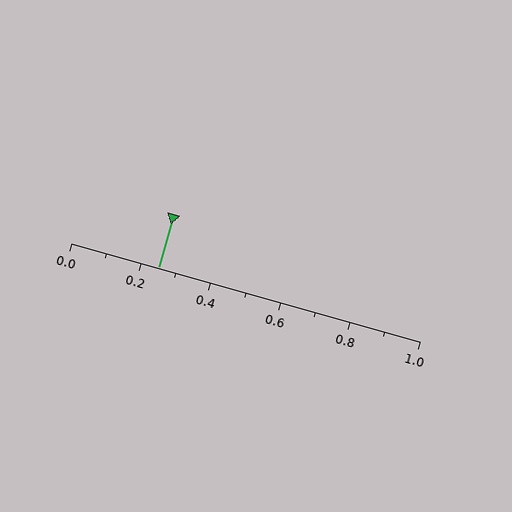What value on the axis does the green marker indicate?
The marker indicates approximately 0.25.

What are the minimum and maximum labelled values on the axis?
The axis runs from 0.0 to 1.0.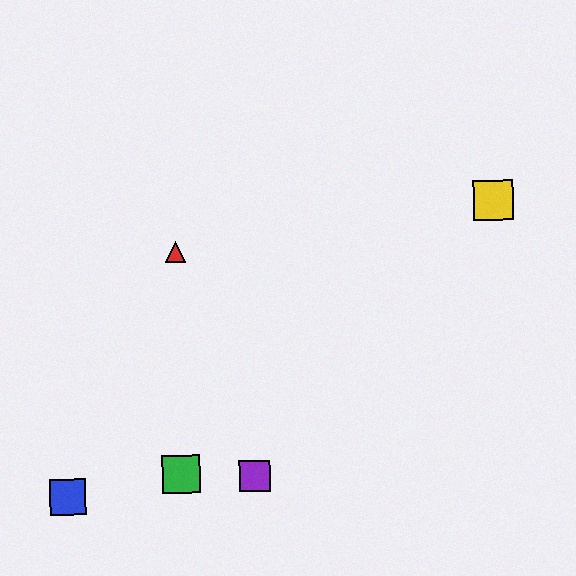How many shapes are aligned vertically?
2 shapes (the red triangle, the green square) are aligned vertically.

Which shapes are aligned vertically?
The red triangle, the green square are aligned vertically.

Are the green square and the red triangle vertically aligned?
Yes, both are at x≈181.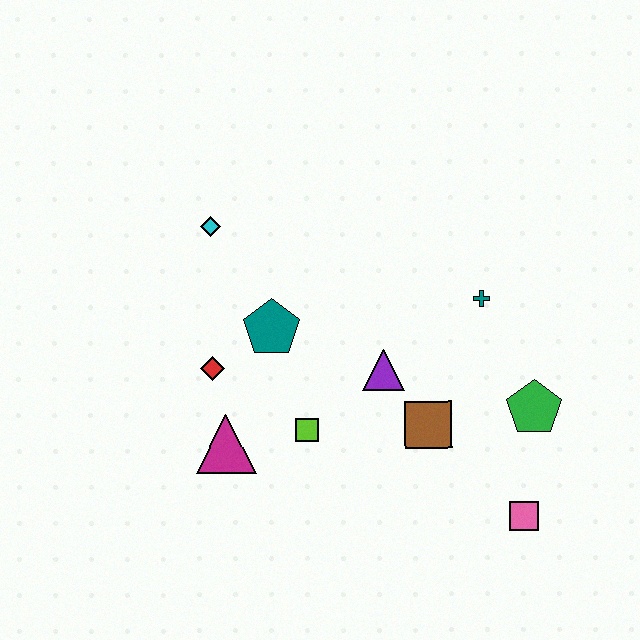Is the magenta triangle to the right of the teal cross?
No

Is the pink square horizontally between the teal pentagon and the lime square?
No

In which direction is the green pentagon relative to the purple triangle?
The green pentagon is to the right of the purple triangle.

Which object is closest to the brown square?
The purple triangle is closest to the brown square.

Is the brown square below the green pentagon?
Yes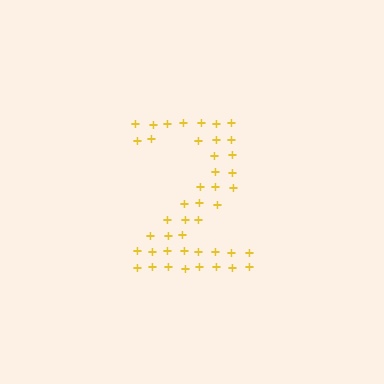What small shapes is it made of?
It is made of small plus signs.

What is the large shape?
The large shape is the digit 2.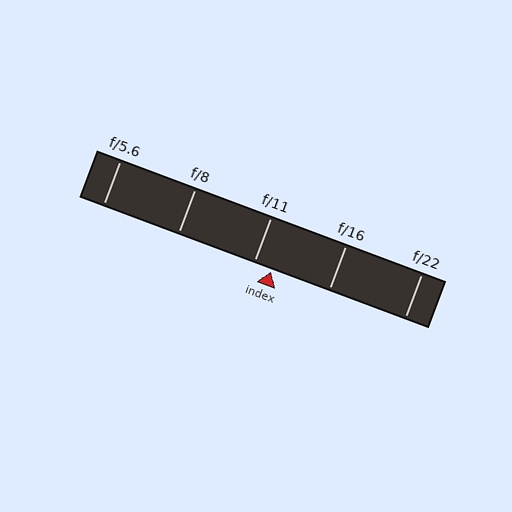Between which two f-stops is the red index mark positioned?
The index mark is between f/11 and f/16.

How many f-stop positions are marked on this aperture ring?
There are 5 f-stop positions marked.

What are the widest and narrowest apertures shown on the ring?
The widest aperture shown is f/5.6 and the narrowest is f/22.